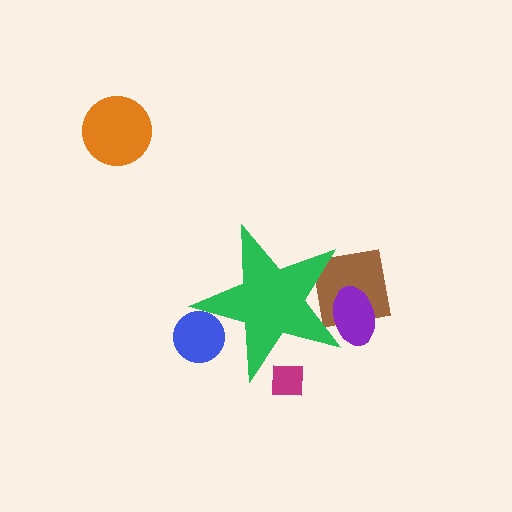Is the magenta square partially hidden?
Yes, the magenta square is partially hidden behind the green star.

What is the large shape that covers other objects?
A green star.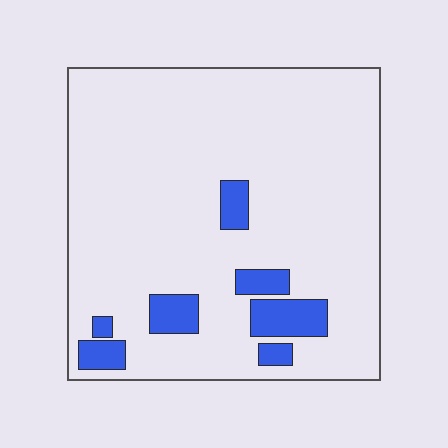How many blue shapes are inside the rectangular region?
7.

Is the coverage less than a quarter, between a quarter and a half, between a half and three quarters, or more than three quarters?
Less than a quarter.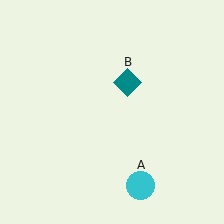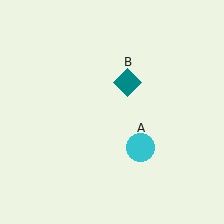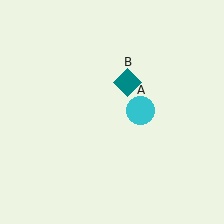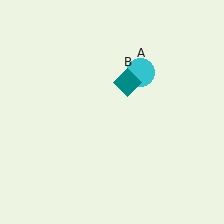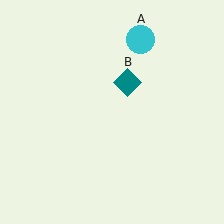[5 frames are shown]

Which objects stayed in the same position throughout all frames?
Teal diamond (object B) remained stationary.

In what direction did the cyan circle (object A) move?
The cyan circle (object A) moved up.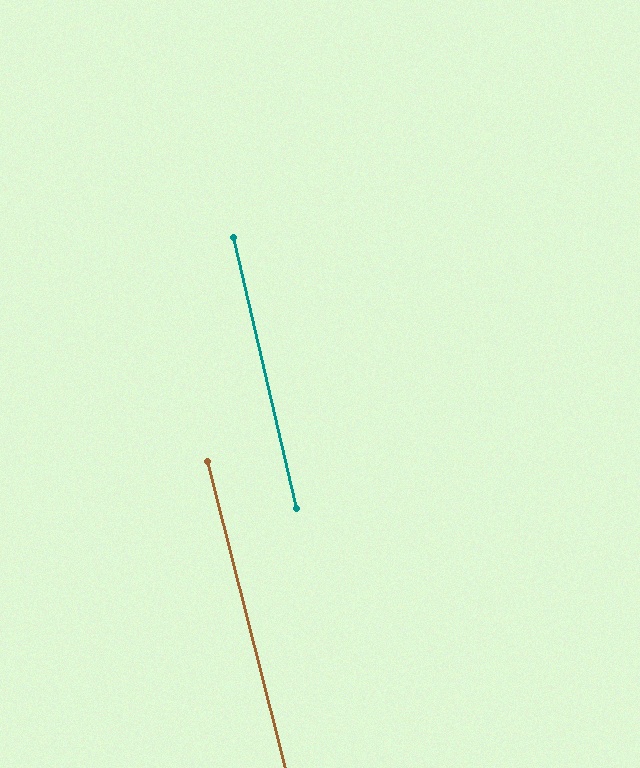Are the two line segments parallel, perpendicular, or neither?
Parallel — their directions differ by only 1.2°.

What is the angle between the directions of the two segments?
Approximately 1 degree.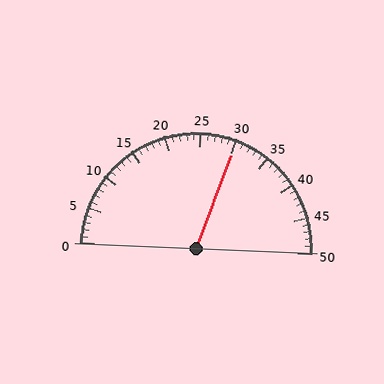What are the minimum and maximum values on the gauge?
The gauge ranges from 0 to 50.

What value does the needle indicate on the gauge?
The needle indicates approximately 30.